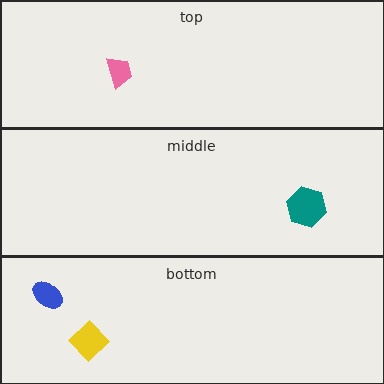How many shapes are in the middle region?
1.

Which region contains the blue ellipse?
The bottom region.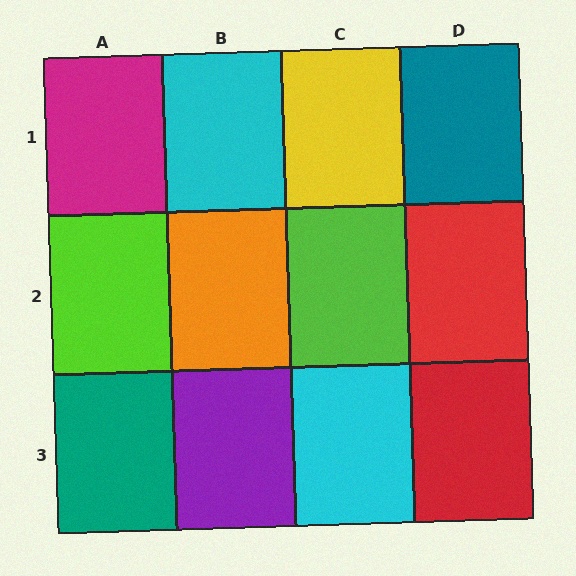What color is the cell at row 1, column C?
Yellow.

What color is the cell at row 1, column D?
Teal.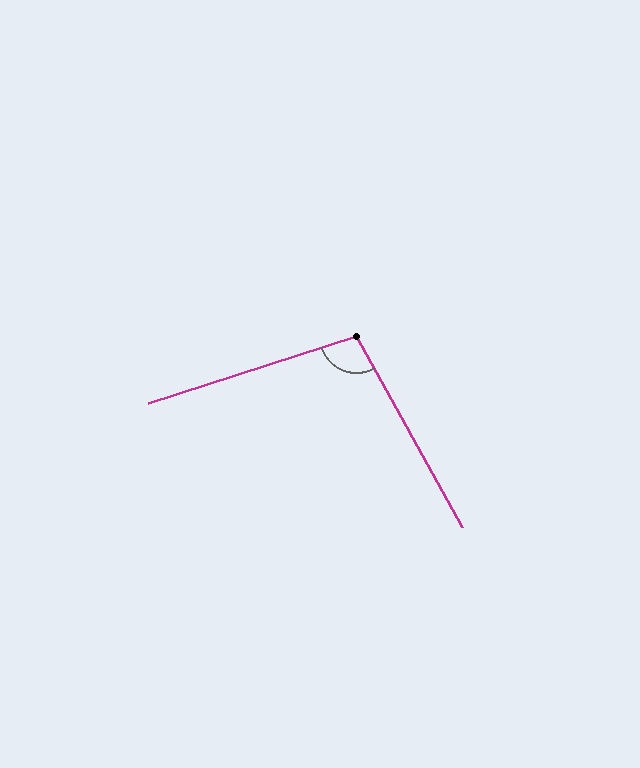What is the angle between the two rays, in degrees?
Approximately 101 degrees.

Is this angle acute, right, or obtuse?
It is obtuse.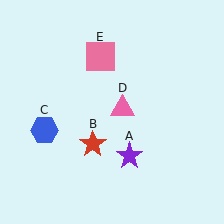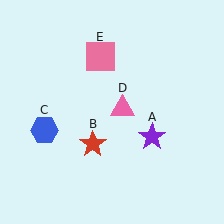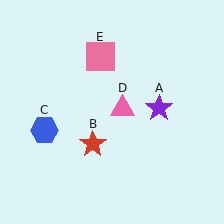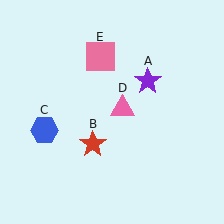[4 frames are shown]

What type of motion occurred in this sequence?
The purple star (object A) rotated counterclockwise around the center of the scene.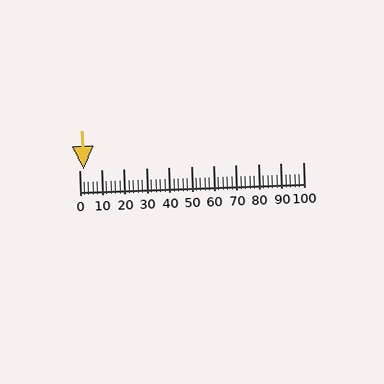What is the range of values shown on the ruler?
The ruler shows values from 0 to 100.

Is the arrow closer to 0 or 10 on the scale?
The arrow is closer to 0.